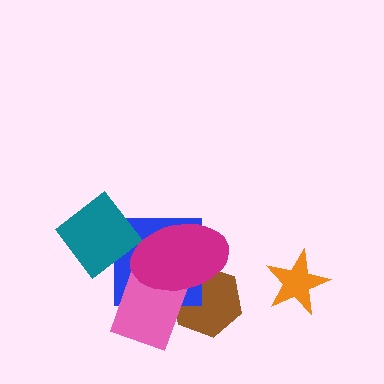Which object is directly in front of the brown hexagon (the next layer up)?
The blue square is directly in front of the brown hexagon.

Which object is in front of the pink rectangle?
The magenta ellipse is in front of the pink rectangle.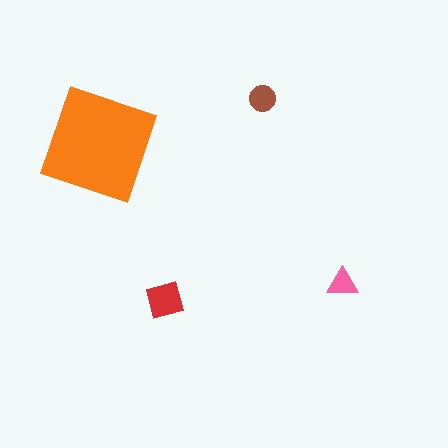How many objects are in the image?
There are 4 objects in the image.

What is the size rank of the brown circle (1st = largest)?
3rd.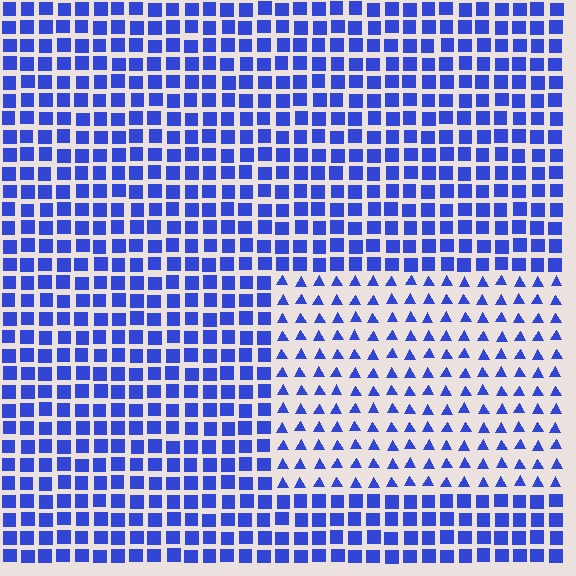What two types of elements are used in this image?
The image uses triangles inside the rectangle region and squares outside it.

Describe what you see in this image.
The image is filled with small blue elements arranged in a uniform grid. A rectangle-shaped region contains triangles, while the surrounding area contains squares. The boundary is defined purely by the change in element shape.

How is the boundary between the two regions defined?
The boundary is defined by a change in element shape: triangles inside vs. squares outside. All elements share the same color and spacing.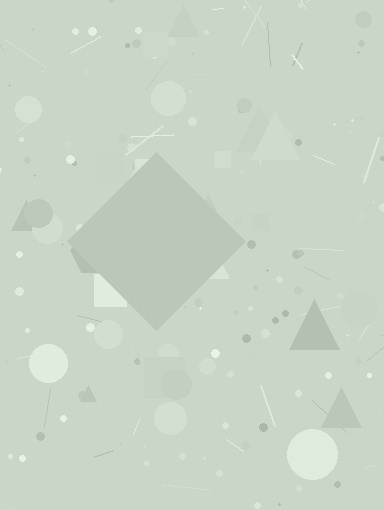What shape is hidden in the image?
A diamond is hidden in the image.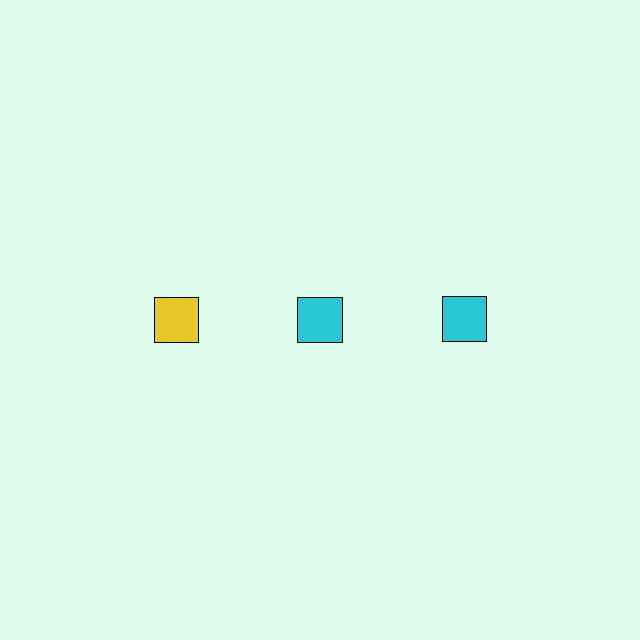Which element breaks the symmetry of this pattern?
The yellow square in the top row, leftmost column breaks the symmetry. All other shapes are cyan squares.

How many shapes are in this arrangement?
There are 3 shapes arranged in a grid pattern.